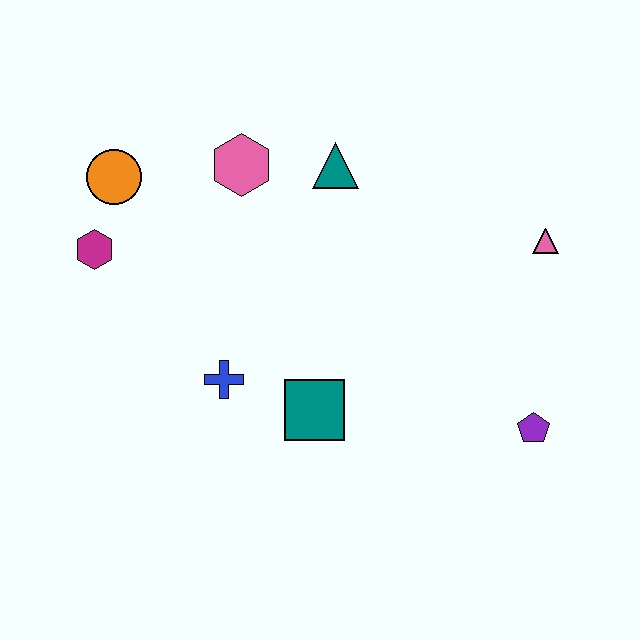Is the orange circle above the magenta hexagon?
Yes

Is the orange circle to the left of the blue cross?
Yes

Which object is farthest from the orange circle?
The purple pentagon is farthest from the orange circle.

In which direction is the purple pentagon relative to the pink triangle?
The purple pentagon is below the pink triangle.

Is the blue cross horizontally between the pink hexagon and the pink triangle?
No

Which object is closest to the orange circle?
The magenta hexagon is closest to the orange circle.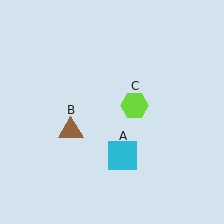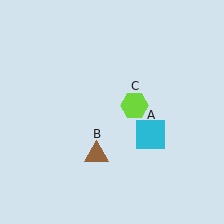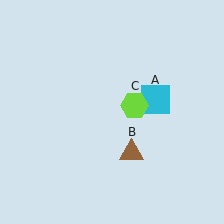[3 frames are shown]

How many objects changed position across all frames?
2 objects changed position: cyan square (object A), brown triangle (object B).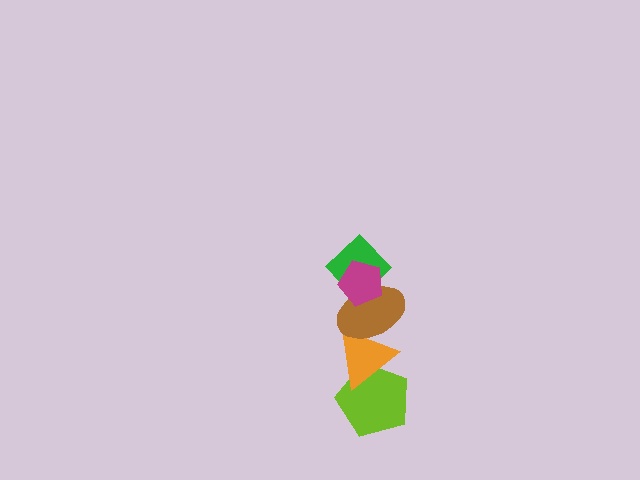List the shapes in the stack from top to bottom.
From top to bottom: the magenta pentagon, the green diamond, the brown ellipse, the orange triangle, the lime pentagon.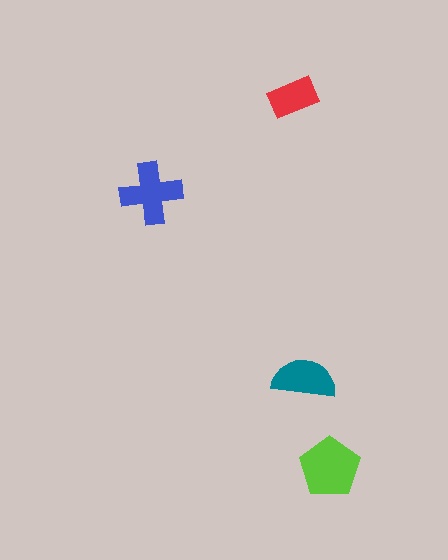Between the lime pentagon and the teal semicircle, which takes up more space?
The lime pentagon.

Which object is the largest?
The lime pentagon.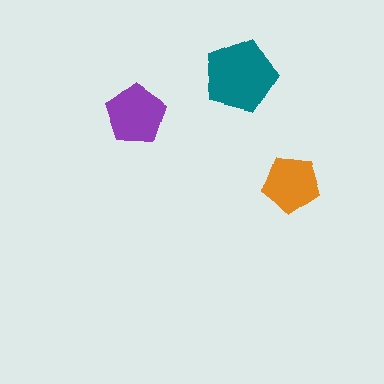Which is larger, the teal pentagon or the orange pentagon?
The teal one.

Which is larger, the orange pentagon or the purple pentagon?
The purple one.